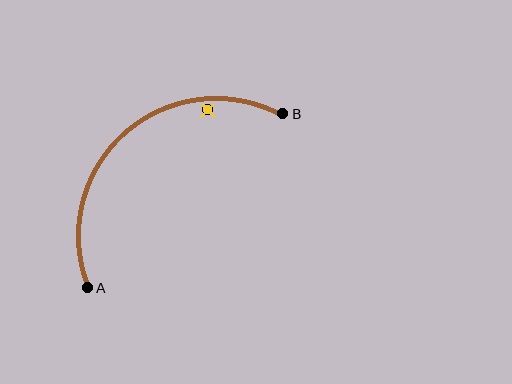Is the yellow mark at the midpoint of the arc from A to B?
No — the yellow mark does not lie on the arc at all. It sits slightly inside the curve.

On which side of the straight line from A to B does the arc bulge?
The arc bulges above and to the left of the straight line connecting A and B.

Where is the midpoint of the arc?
The arc midpoint is the point on the curve farthest from the straight line joining A and B. It sits above and to the left of that line.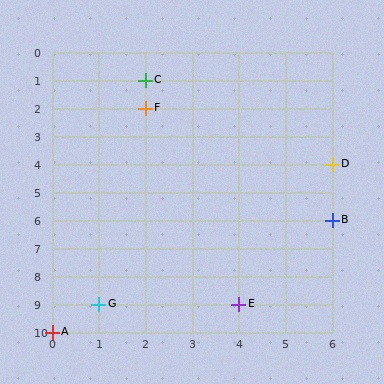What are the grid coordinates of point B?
Point B is at grid coordinates (6, 6).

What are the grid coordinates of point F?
Point F is at grid coordinates (2, 2).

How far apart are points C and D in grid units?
Points C and D are 4 columns and 3 rows apart (about 5.0 grid units diagonally).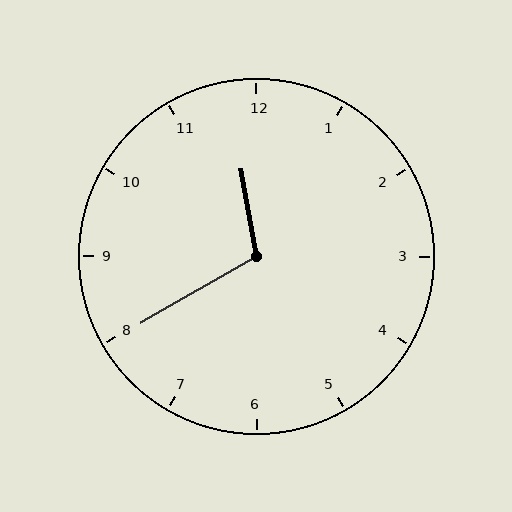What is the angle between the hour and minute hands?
Approximately 110 degrees.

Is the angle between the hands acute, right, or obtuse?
It is obtuse.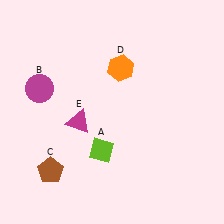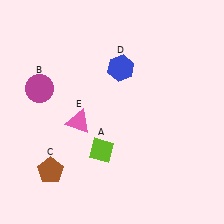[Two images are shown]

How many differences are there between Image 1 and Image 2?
There are 2 differences between the two images.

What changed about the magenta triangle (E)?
In Image 1, E is magenta. In Image 2, it changed to pink.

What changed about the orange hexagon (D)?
In Image 1, D is orange. In Image 2, it changed to blue.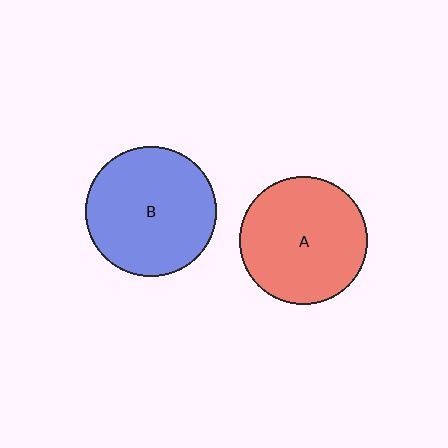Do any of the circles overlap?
No, none of the circles overlap.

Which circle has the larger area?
Circle B (blue).